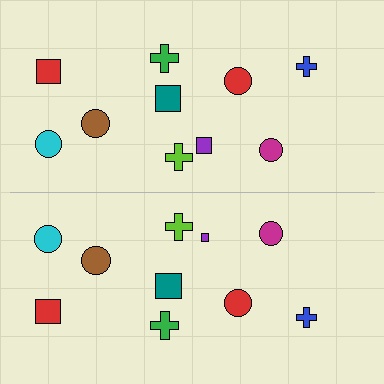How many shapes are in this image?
There are 20 shapes in this image.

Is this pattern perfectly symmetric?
No, the pattern is not perfectly symmetric. The purple square on the bottom side has a different size than its mirror counterpart.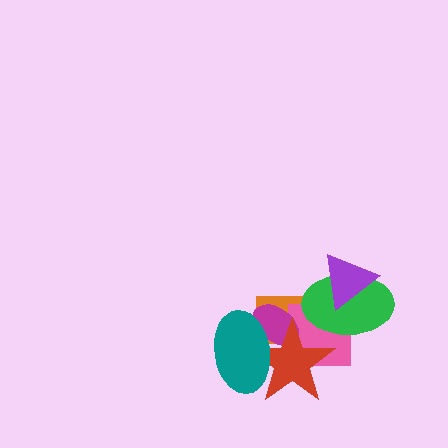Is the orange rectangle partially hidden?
Yes, it is partially covered by another shape.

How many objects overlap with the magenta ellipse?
4 objects overlap with the magenta ellipse.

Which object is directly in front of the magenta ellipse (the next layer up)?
The red star is directly in front of the magenta ellipse.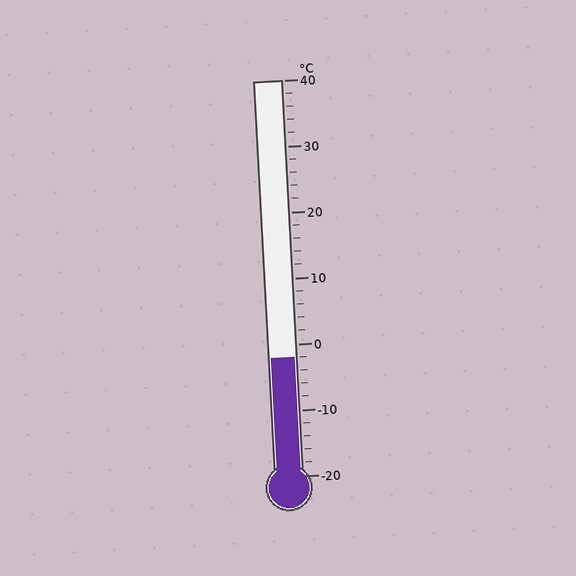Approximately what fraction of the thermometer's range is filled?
The thermometer is filled to approximately 30% of its range.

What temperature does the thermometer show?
The thermometer shows approximately -2°C.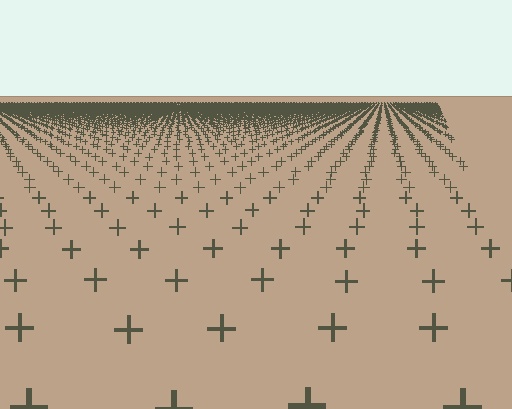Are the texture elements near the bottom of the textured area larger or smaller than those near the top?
Larger. Near the bottom, elements are closer to the viewer and appear at a bigger on-screen size.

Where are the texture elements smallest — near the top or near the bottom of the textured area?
Near the top.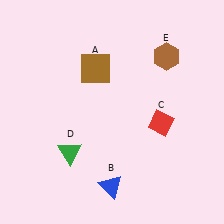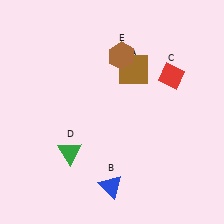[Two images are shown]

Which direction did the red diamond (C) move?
The red diamond (C) moved up.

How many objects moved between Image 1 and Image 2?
3 objects moved between the two images.